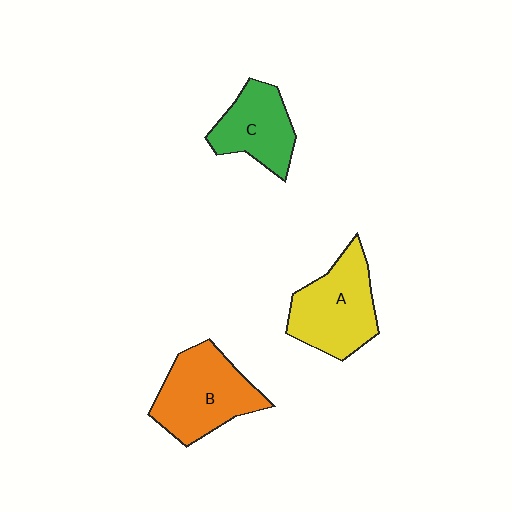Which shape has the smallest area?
Shape C (green).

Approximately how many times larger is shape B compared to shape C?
Approximately 1.4 times.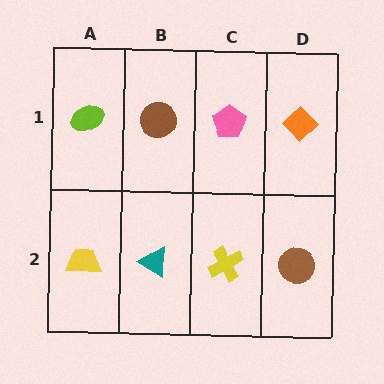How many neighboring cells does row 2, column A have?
2.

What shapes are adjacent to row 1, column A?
A yellow trapezoid (row 2, column A), a brown circle (row 1, column B).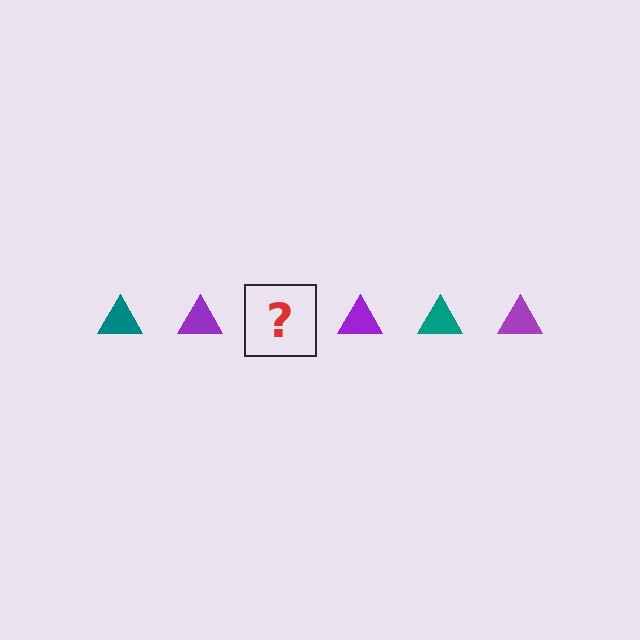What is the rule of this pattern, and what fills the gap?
The rule is that the pattern cycles through teal, purple triangles. The gap should be filled with a teal triangle.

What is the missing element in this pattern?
The missing element is a teal triangle.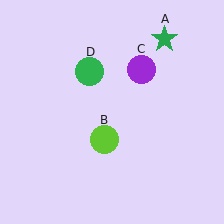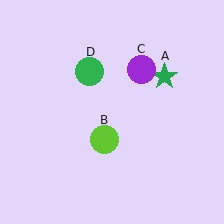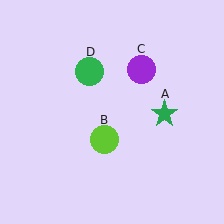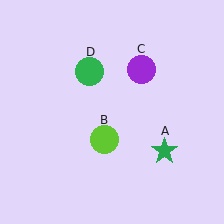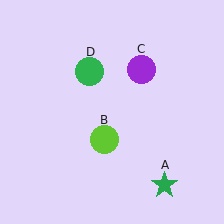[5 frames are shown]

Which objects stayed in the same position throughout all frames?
Lime circle (object B) and purple circle (object C) and green circle (object D) remained stationary.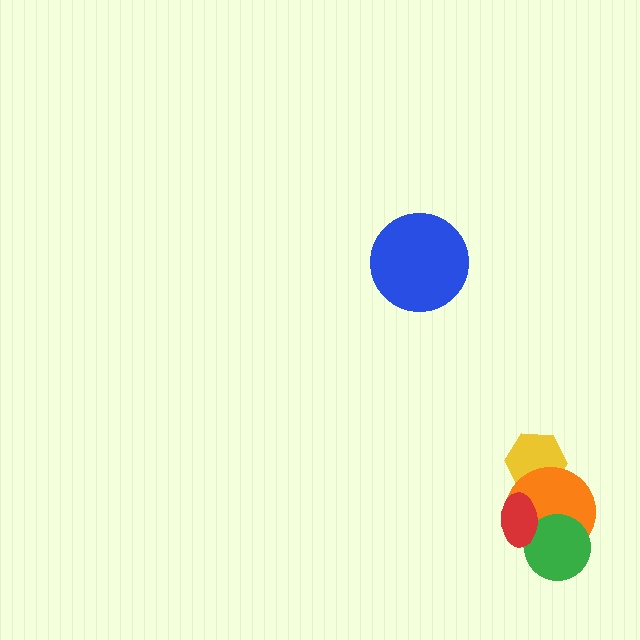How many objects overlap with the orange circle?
3 objects overlap with the orange circle.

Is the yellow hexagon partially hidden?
Yes, it is partially covered by another shape.